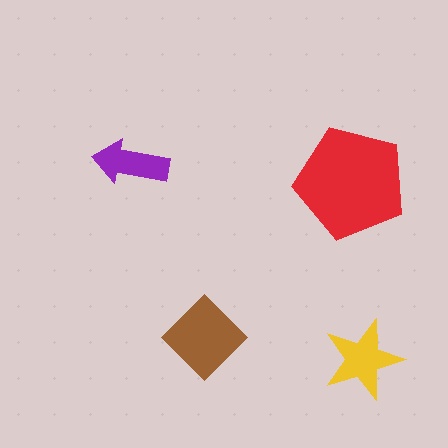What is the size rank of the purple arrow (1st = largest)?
4th.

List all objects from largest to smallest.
The red pentagon, the brown diamond, the yellow star, the purple arrow.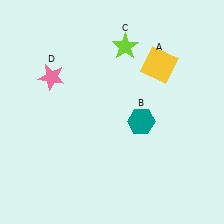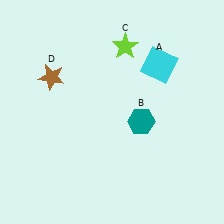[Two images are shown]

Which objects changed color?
A changed from yellow to cyan. D changed from pink to brown.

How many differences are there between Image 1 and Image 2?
There are 2 differences between the two images.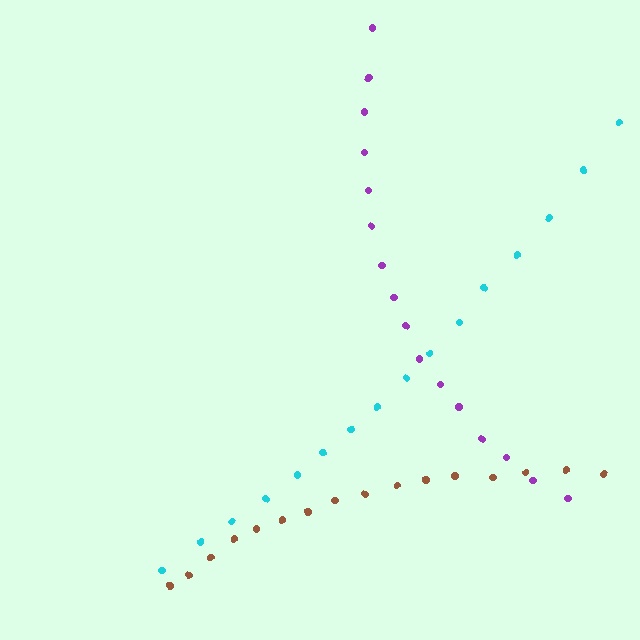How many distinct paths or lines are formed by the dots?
There are 3 distinct paths.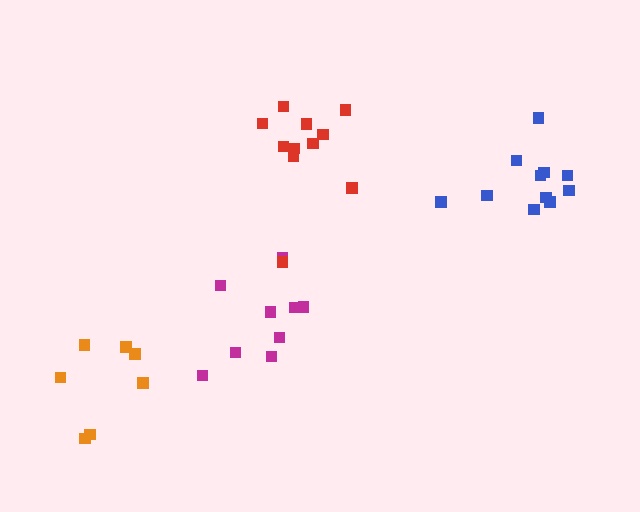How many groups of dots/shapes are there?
There are 4 groups.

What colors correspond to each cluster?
The clusters are colored: blue, magenta, red, orange.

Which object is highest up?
The red cluster is topmost.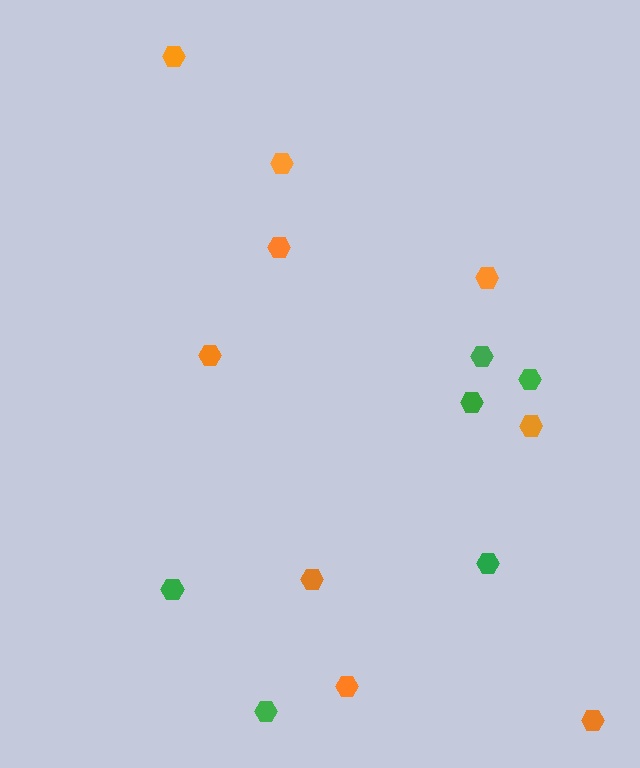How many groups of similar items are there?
There are 2 groups: one group of orange hexagons (9) and one group of green hexagons (6).